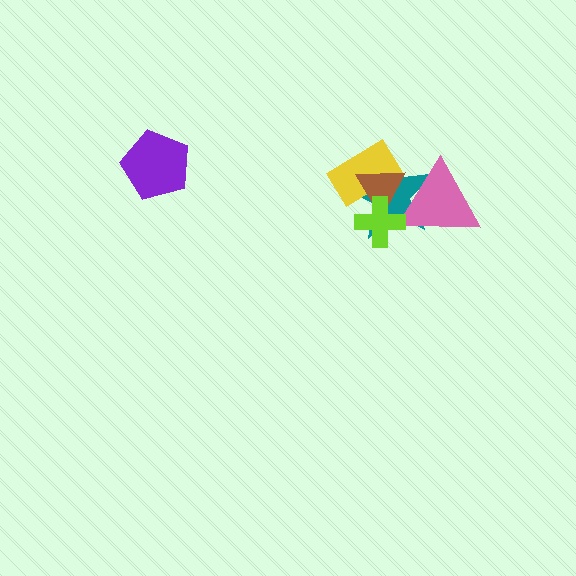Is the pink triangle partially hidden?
Yes, it is partially covered by another shape.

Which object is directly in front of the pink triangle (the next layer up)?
The brown triangle is directly in front of the pink triangle.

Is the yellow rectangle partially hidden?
Yes, it is partially covered by another shape.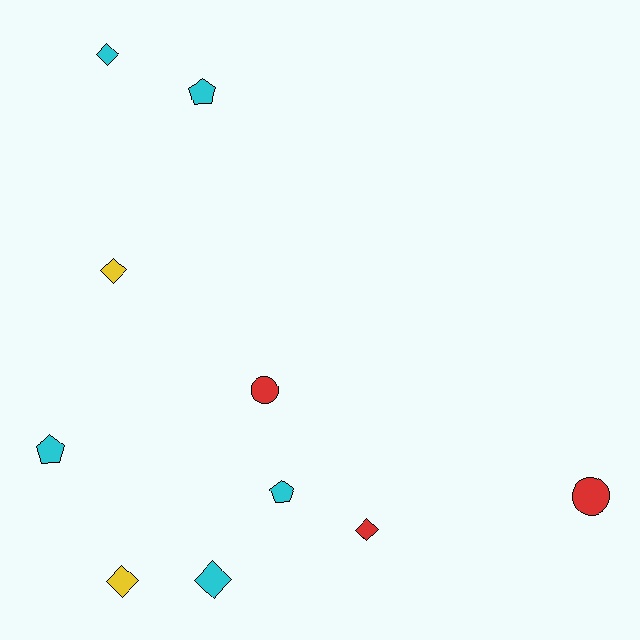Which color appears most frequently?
Cyan, with 5 objects.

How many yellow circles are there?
There are no yellow circles.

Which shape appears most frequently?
Diamond, with 5 objects.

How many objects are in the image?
There are 10 objects.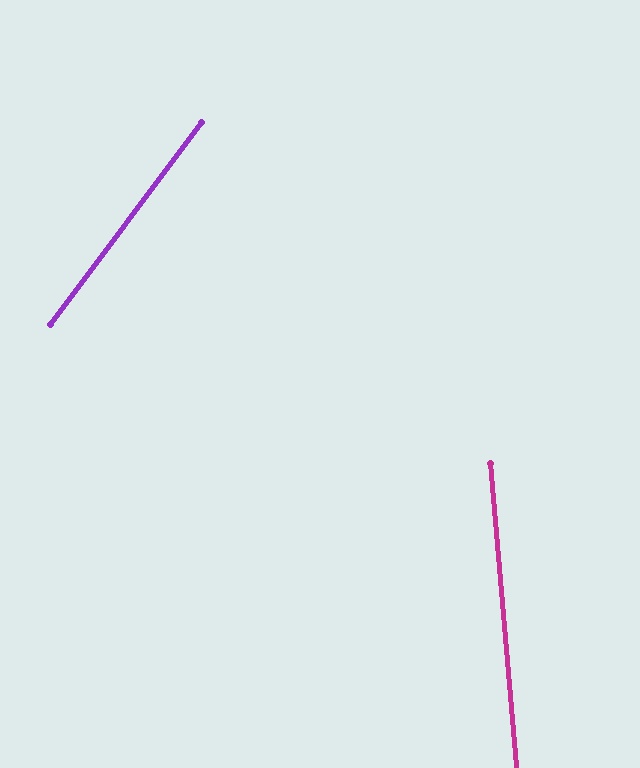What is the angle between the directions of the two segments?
Approximately 42 degrees.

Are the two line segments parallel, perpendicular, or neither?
Neither parallel nor perpendicular — they differ by about 42°.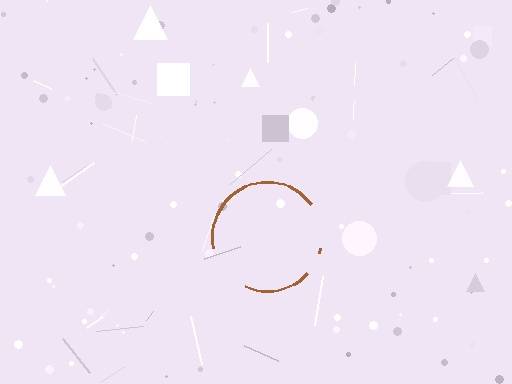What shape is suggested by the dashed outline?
The dashed outline suggests a circle.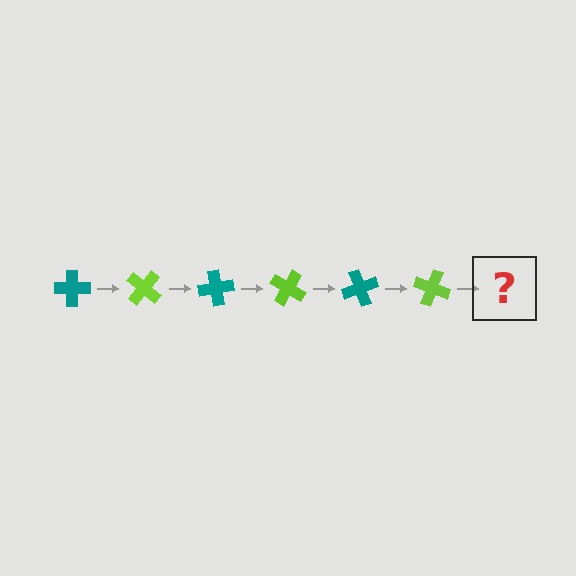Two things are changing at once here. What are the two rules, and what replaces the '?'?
The two rules are that it rotates 40 degrees each step and the color cycles through teal and lime. The '?' should be a teal cross, rotated 240 degrees from the start.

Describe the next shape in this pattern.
It should be a teal cross, rotated 240 degrees from the start.